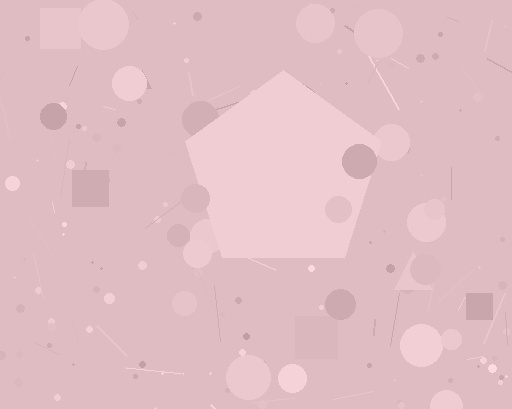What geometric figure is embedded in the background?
A pentagon is embedded in the background.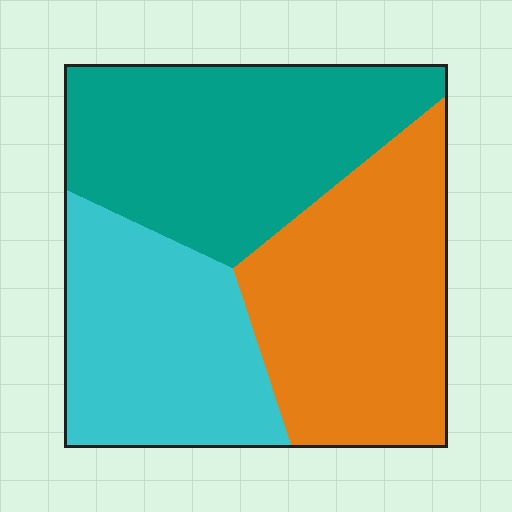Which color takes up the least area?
Cyan, at roughly 30%.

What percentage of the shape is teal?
Teal covers roughly 35% of the shape.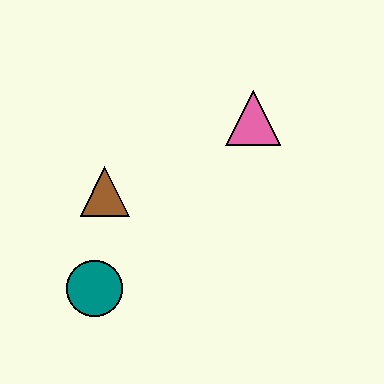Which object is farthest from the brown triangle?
The pink triangle is farthest from the brown triangle.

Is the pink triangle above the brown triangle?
Yes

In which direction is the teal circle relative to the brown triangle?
The teal circle is below the brown triangle.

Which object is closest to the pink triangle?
The brown triangle is closest to the pink triangle.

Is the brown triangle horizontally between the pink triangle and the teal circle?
Yes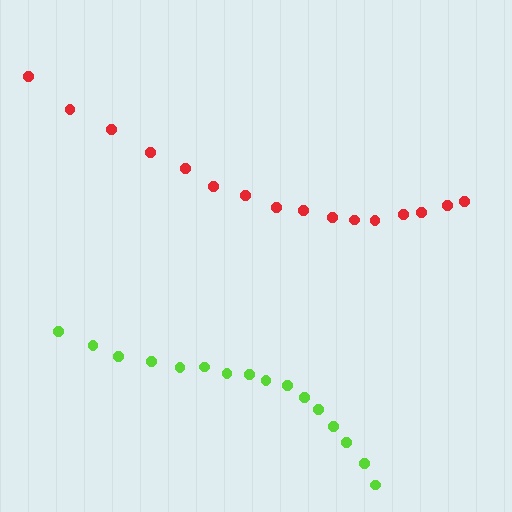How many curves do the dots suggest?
There are 2 distinct paths.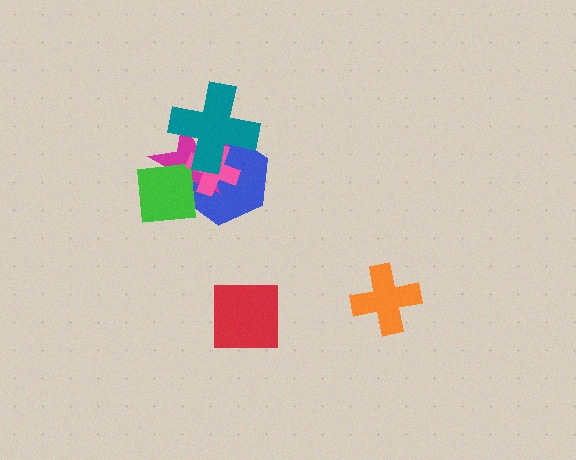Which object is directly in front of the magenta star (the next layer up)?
The green square is directly in front of the magenta star.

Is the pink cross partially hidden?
Yes, it is partially covered by another shape.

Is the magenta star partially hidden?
Yes, it is partially covered by another shape.